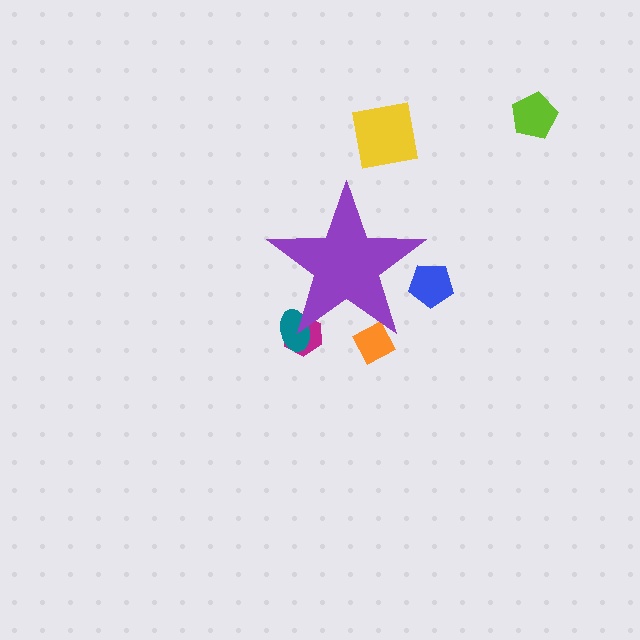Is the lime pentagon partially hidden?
No, the lime pentagon is fully visible.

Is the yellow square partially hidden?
No, the yellow square is fully visible.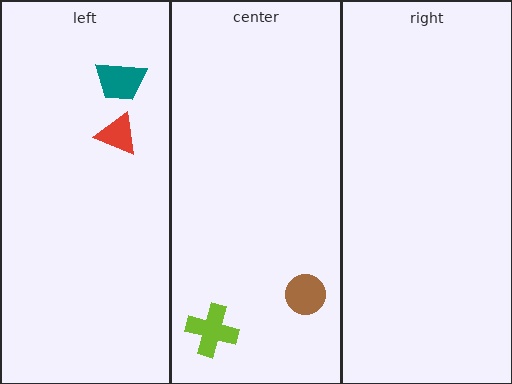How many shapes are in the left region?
2.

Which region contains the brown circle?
The center region.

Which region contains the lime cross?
The center region.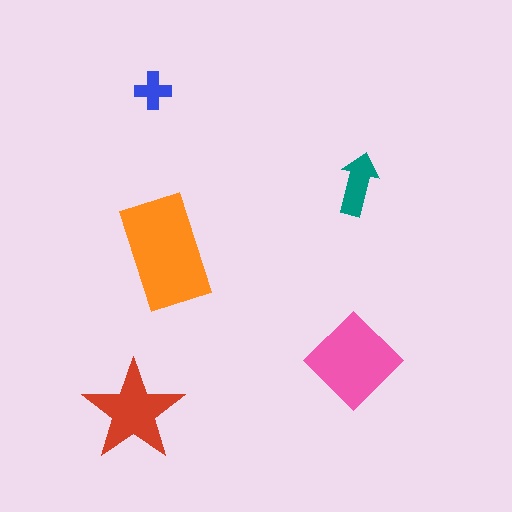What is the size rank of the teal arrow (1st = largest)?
4th.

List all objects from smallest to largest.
The blue cross, the teal arrow, the red star, the pink diamond, the orange rectangle.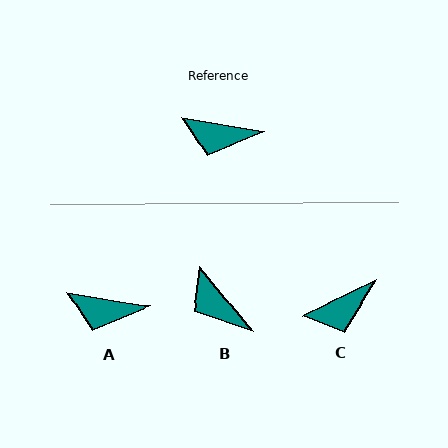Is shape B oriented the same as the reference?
No, it is off by about 41 degrees.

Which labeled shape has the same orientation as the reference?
A.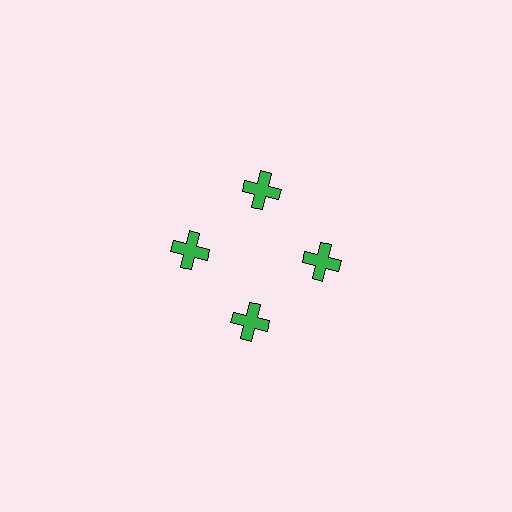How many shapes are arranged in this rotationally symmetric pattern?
There are 4 shapes, arranged in 4 groups of 1.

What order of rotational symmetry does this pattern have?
This pattern has 4-fold rotational symmetry.